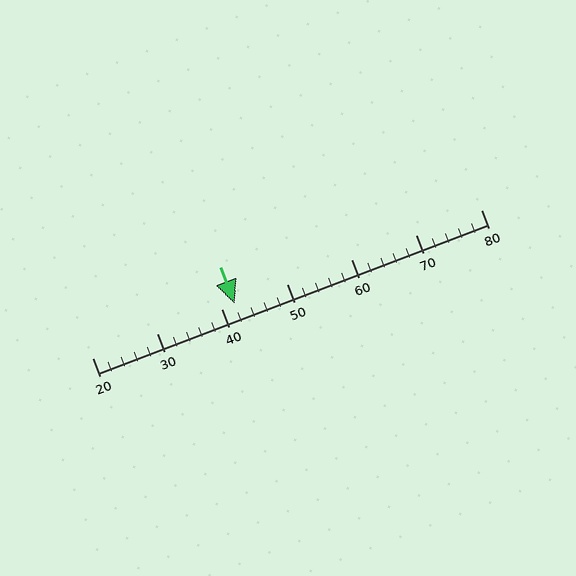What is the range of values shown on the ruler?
The ruler shows values from 20 to 80.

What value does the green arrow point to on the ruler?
The green arrow points to approximately 42.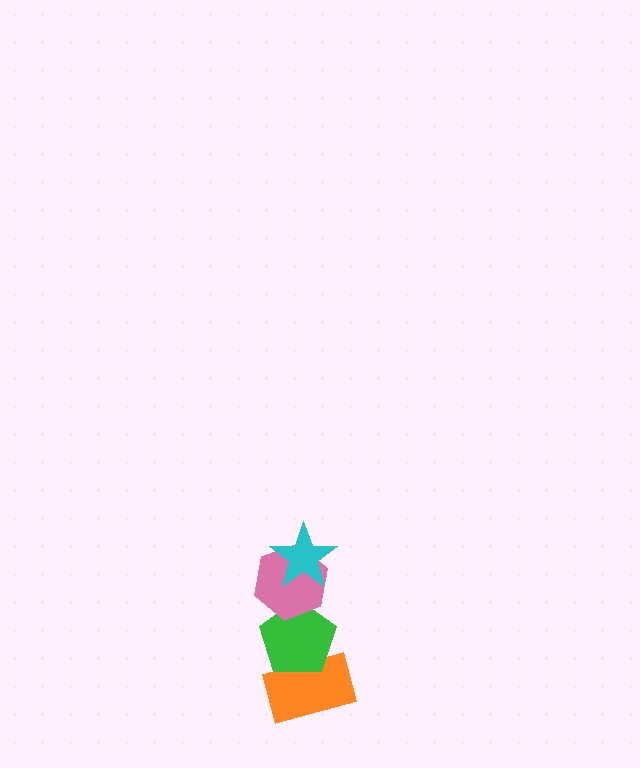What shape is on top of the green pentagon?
The pink hexagon is on top of the green pentagon.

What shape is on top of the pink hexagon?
The cyan star is on top of the pink hexagon.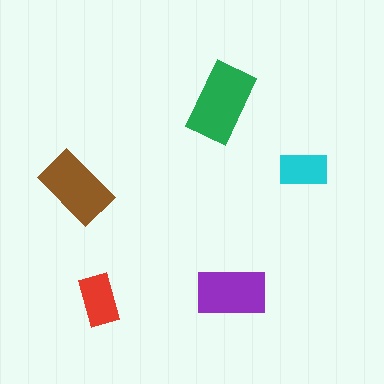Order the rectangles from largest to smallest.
the green one, the brown one, the purple one, the red one, the cyan one.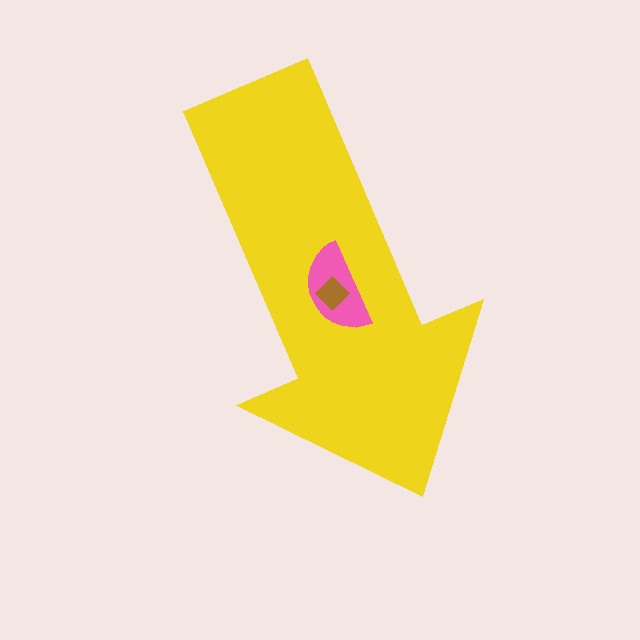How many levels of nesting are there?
3.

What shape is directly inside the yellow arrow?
The pink semicircle.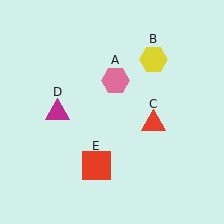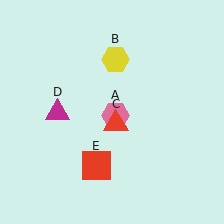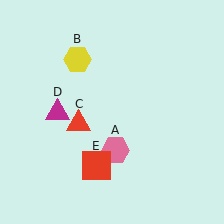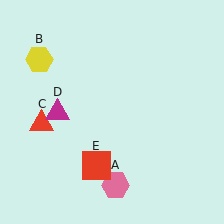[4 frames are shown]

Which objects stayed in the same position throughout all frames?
Magenta triangle (object D) and red square (object E) remained stationary.